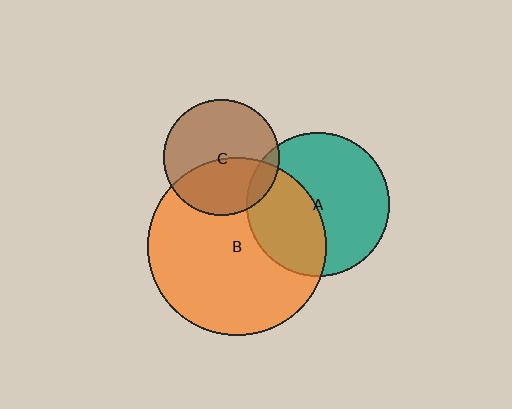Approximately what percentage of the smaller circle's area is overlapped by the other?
Approximately 40%.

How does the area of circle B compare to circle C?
Approximately 2.4 times.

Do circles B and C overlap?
Yes.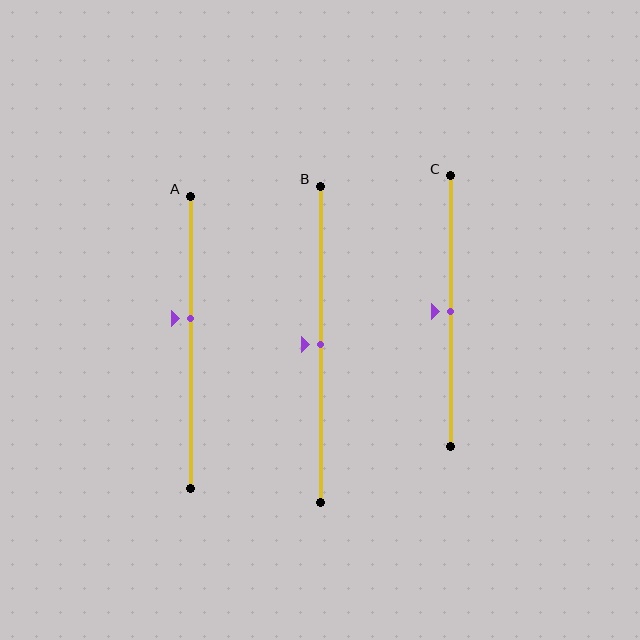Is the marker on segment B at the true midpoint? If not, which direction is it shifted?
Yes, the marker on segment B is at the true midpoint.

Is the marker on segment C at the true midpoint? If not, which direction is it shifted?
Yes, the marker on segment C is at the true midpoint.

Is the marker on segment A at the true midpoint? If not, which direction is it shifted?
No, the marker on segment A is shifted upward by about 8% of the segment length.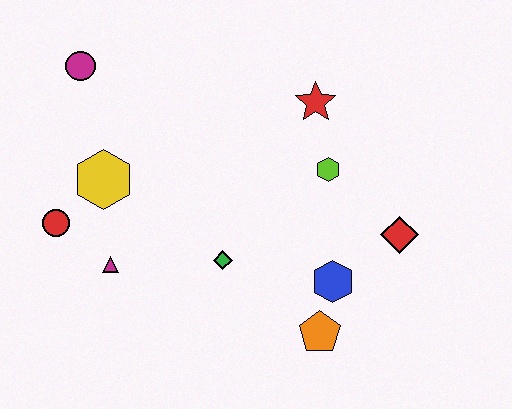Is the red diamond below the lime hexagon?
Yes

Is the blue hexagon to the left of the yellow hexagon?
No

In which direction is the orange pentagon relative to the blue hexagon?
The orange pentagon is below the blue hexagon.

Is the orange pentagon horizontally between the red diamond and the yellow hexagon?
Yes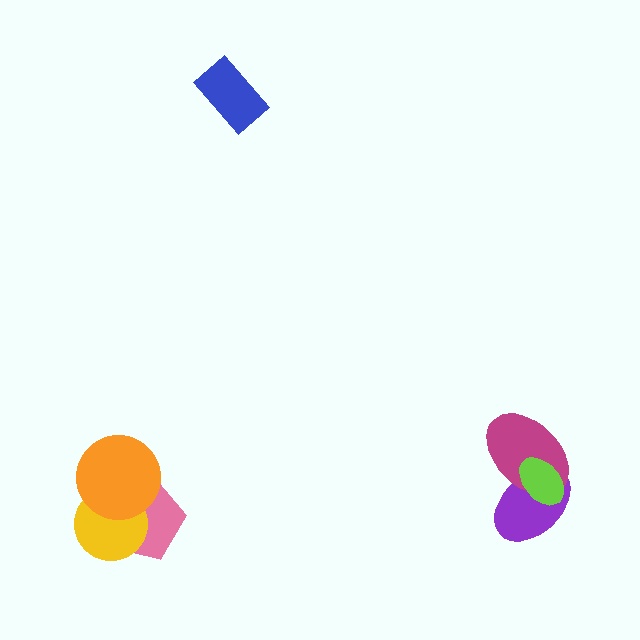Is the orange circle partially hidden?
No, no other shape covers it.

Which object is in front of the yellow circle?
The orange circle is in front of the yellow circle.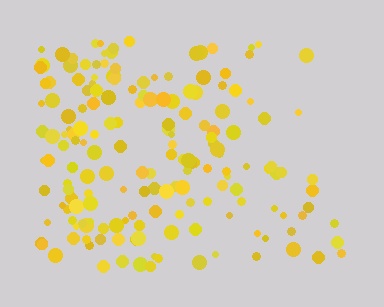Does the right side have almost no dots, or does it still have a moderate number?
Still a moderate number, just noticeably fewer than the left.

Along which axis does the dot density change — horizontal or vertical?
Horizontal.